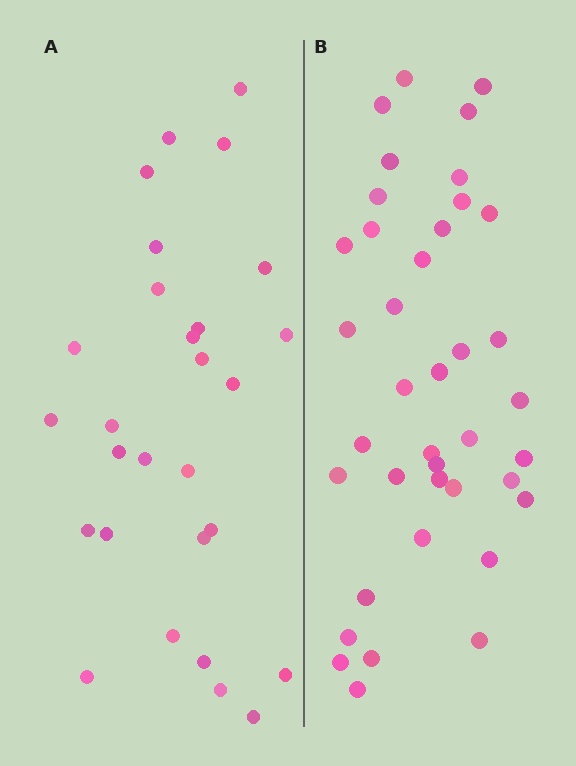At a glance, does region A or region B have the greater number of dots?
Region B (the right region) has more dots.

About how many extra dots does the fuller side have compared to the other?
Region B has roughly 12 or so more dots than region A.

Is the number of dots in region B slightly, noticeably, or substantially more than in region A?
Region B has noticeably more, but not dramatically so. The ratio is roughly 1.4 to 1.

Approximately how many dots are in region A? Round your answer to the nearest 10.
About 30 dots. (The exact count is 28, which rounds to 30.)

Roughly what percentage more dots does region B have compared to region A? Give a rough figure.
About 40% more.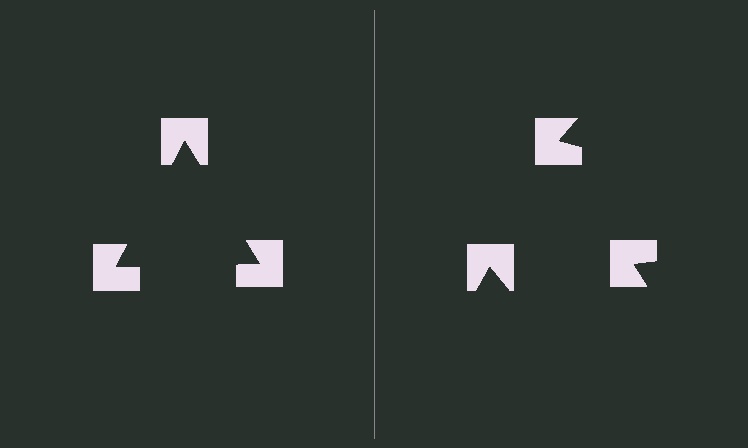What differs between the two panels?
The notched squares are positioned identically on both sides; only the wedge orientations differ. On the left they align to a triangle; on the right they are misaligned.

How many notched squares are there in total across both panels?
6 — 3 on each side.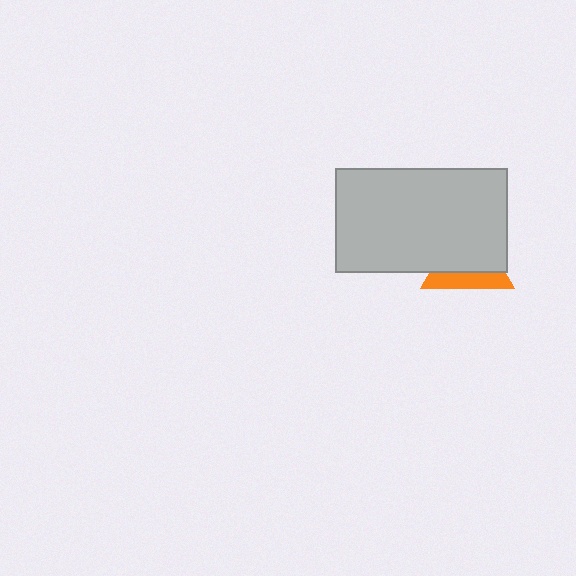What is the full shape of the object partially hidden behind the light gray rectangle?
The partially hidden object is an orange triangle.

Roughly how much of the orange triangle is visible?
A small part of it is visible (roughly 35%).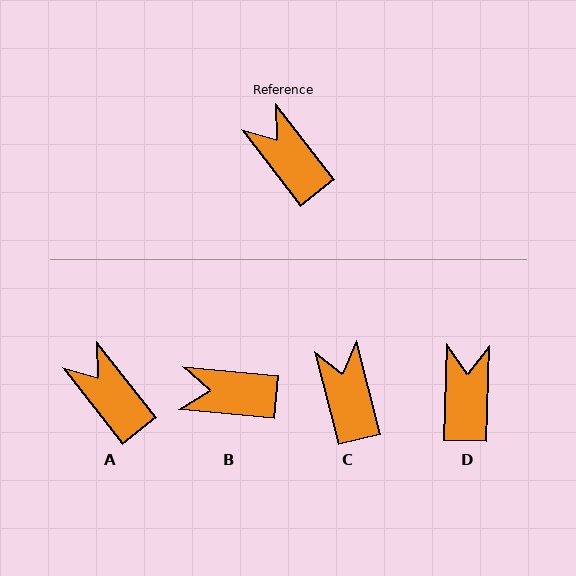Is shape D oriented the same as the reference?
No, it is off by about 40 degrees.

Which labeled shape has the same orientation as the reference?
A.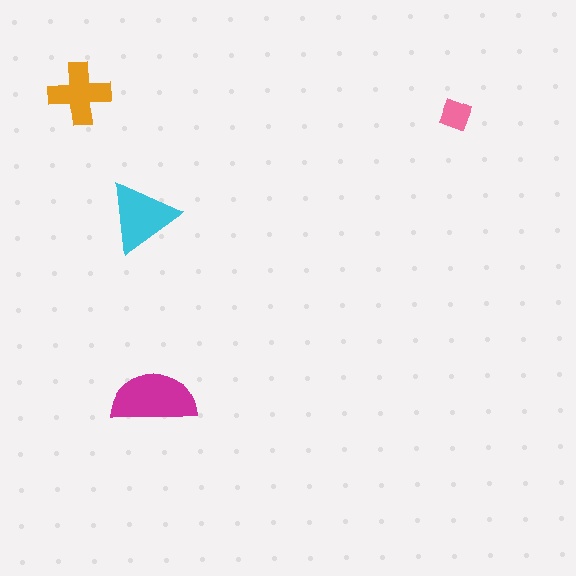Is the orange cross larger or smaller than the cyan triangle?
Smaller.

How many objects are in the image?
There are 4 objects in the image.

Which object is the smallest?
The pink diamond.